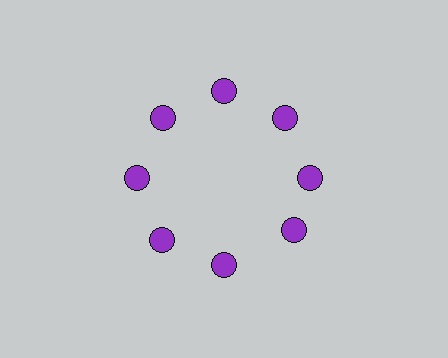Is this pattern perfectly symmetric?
No. The 8 purple circles are arranged in a ring, but one element near the 4 o'clock position is rotated out of alignment along the ring, breaking the 8-fold rotational symmetry.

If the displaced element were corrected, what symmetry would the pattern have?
It would have 8-fold rotational symmetry — the pattern would map onto itself every 45 degrees.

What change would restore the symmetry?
The symmetry would be restored by rotating it back into even spacing with its neighbors so that all 8 circles sit at equal angles and equal distance from the center.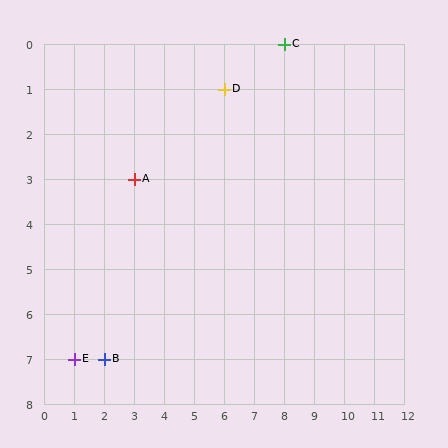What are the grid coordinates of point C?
Point C is at grid coordinates (8, 0).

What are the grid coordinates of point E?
Point E is at grid coordinates (1, 7).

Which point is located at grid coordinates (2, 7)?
Point B is at (2, 7).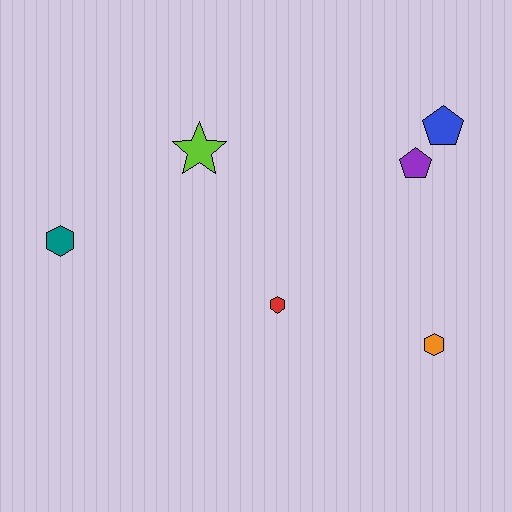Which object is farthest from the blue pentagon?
The teal hexagon is farthest from the blue pentagon.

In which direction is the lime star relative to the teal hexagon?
The lime star is to the right of the teal hexagon.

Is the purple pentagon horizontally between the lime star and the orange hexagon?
Yes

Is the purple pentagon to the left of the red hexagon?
No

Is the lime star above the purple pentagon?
Yes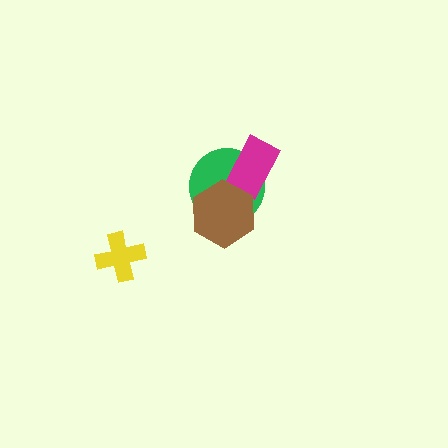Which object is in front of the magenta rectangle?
The brown hexagon is in front of the magenta rectangle.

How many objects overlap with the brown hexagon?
2 objects overlap with the brown hexagon.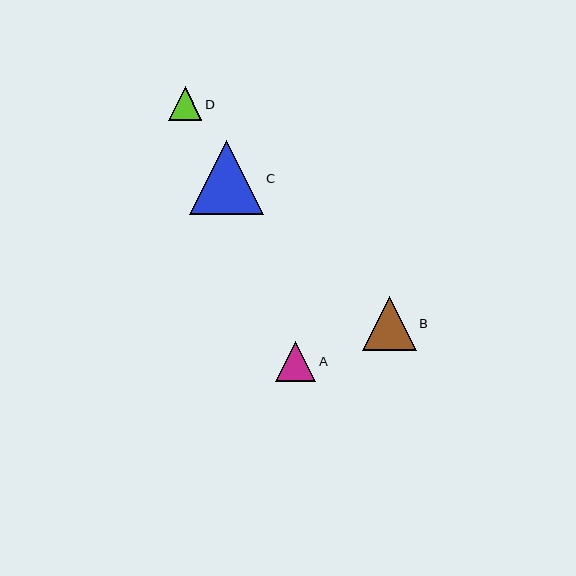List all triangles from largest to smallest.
From largest to smallest: C, B, A, D.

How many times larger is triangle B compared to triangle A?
Triangle B is approximately 1.3 times the size of triangle A.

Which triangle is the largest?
Triangle C is the largest with a size of approximately 74 pixels.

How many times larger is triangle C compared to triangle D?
Triangle C is approximately 2.2 times the size of triangle D.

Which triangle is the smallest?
Triangle D is the smallest with a size of approximately 34 pixels.